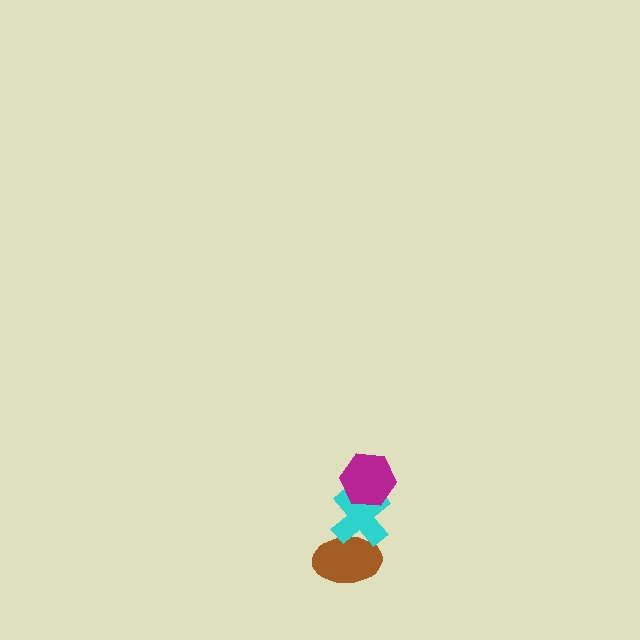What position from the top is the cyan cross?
The cyan cross is 2nd from the top.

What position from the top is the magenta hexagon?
The magenta hexagon is 1st from the top.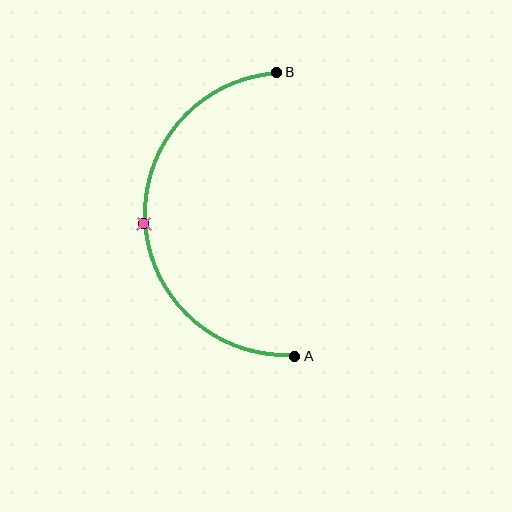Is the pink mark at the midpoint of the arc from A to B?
Yes. The pink mark lies on the arc at equal arc-length from both A and B — it is the arc midpoint.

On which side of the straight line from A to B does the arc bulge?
The arc bulges to the left of the straight line connecting A and B.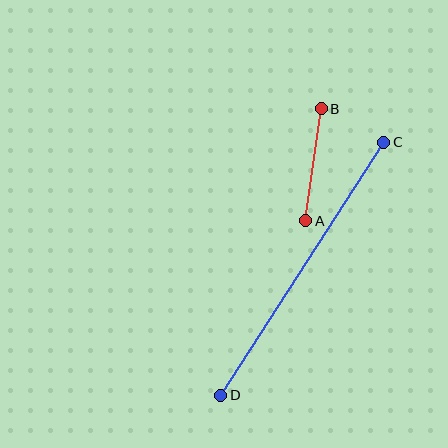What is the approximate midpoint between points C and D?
The midpoint is at approximately (302, 269) pixels.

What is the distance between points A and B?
The distance is approximately 113 pixels.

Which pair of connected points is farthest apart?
Points C and D are farthest apart.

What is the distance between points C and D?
The distance is approximately 301 pixels.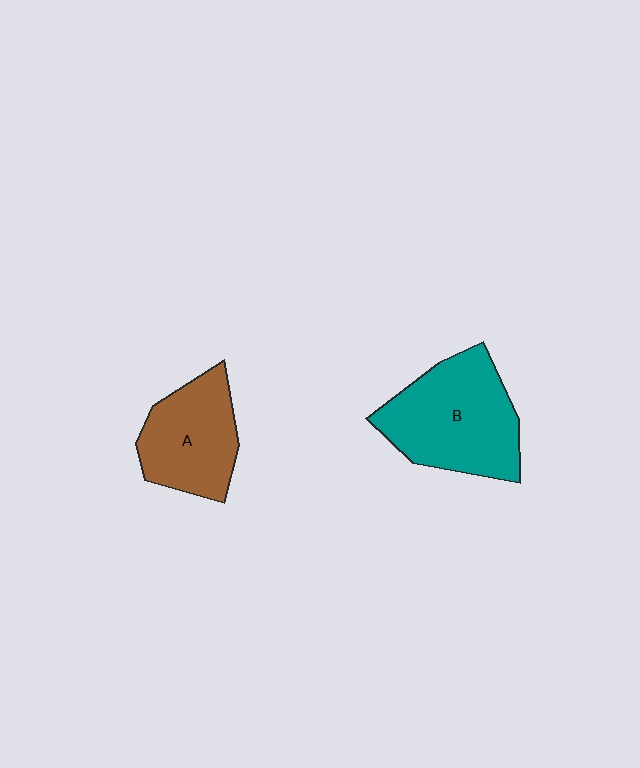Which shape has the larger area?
Shape B (teal).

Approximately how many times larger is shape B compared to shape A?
Approximately 1.4 times.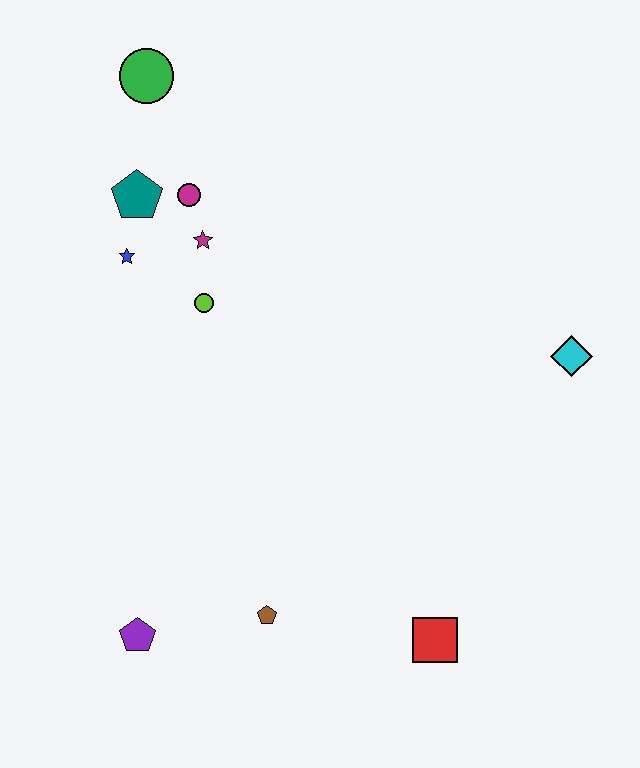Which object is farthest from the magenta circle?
The red square is farthest from the magenta circle.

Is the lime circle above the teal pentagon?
No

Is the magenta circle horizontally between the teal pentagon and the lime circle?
Yes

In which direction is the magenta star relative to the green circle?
The magenta star is below the green circle.